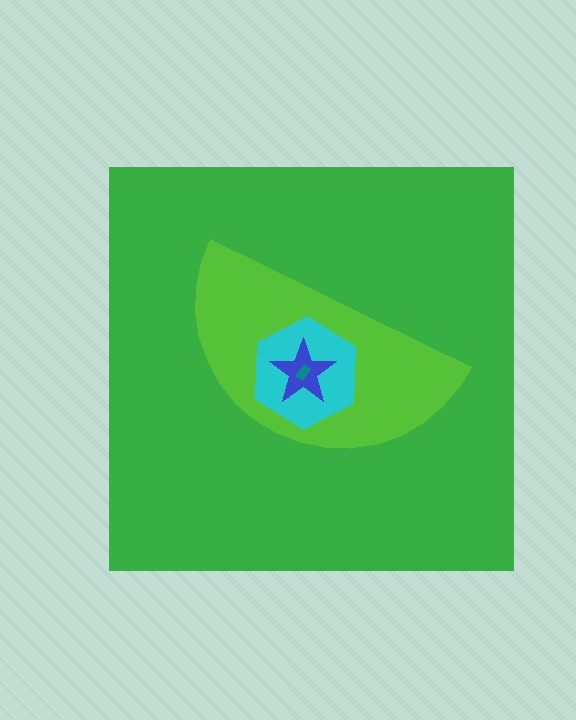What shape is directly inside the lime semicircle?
The cyan hexagon.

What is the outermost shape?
The green square.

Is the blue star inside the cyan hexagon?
Yes.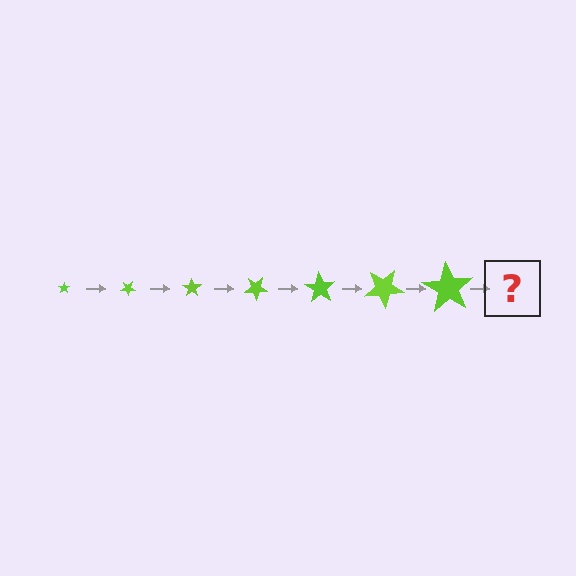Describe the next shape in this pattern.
It should be a star, larger than the previous one and rotated 245 degrees from the start.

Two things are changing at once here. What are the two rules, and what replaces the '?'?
The two rules are that the star grows larger each step and it rotates 35 degrees each step. The '?' should be a star, larger than the previous one and rotated 245 degrees from the start.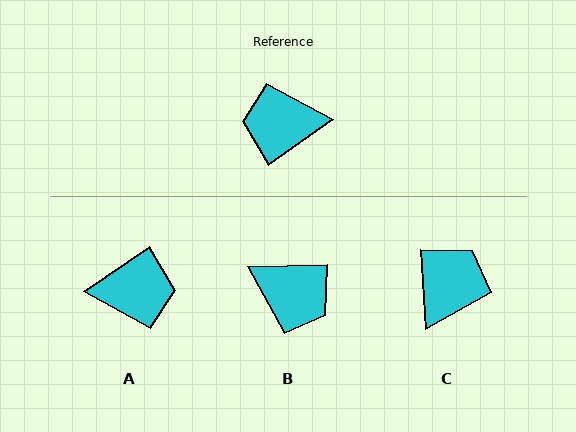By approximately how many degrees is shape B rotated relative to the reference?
Approximately 147 degrees counter-clockwise.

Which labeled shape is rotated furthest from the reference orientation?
A, about 179 degrees away.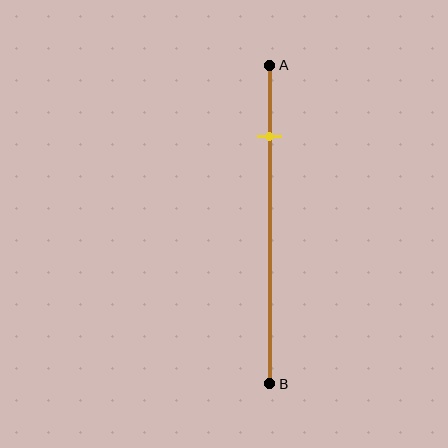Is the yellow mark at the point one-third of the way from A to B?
No, the mark is at about 20% from A, not at the 33% one-third point.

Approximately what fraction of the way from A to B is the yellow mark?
The yellow mark is approximately 20% of the way from A to B.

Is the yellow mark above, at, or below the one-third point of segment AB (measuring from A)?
The yellow mark is above the one-third point of segment AB.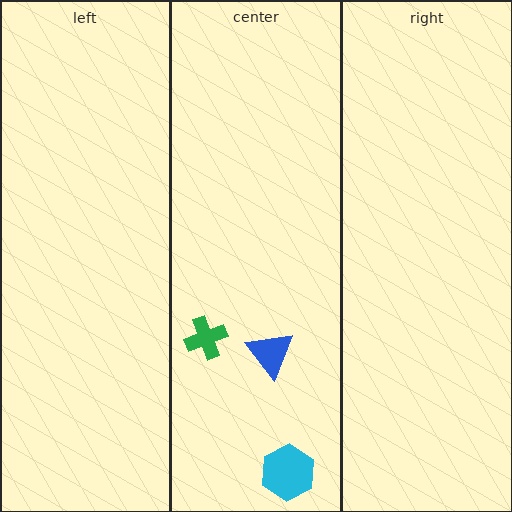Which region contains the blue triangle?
The center region.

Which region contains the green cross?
The center region.